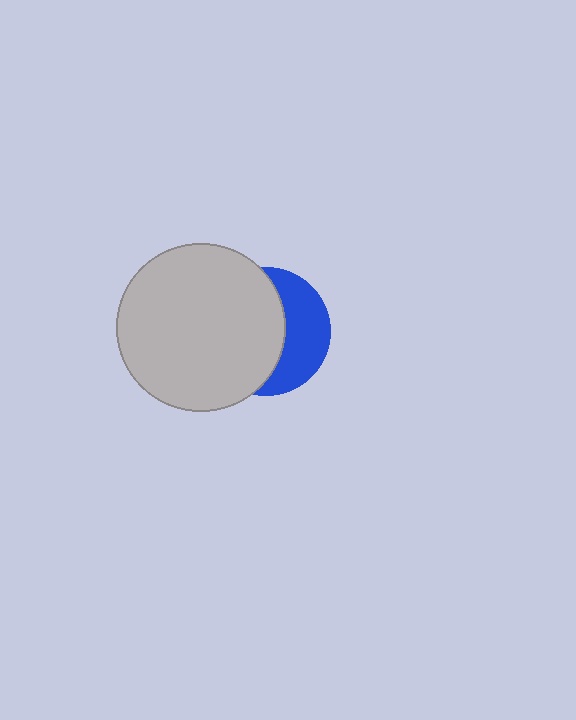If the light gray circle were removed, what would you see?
You would see the complete blue circle.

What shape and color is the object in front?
The object in front is a light gray circle.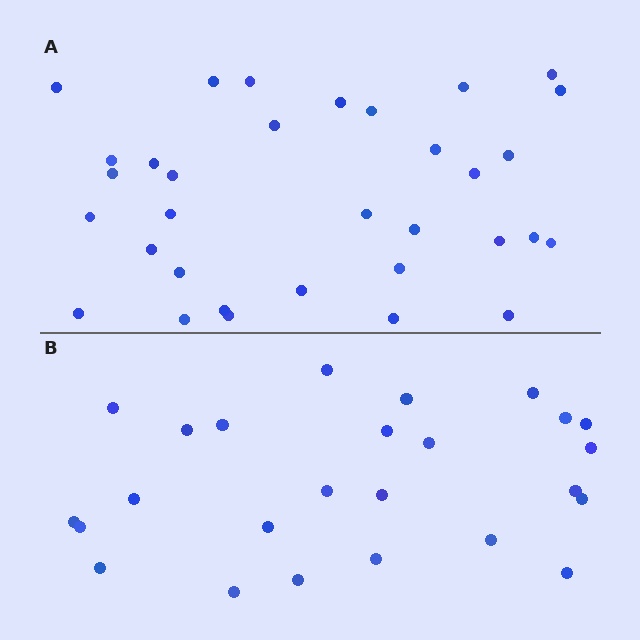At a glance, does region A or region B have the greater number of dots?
Region A (the top region) has more dots.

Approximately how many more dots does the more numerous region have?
Region A has roughly 8 or so more dots than region B.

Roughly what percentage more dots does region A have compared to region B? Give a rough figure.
About 30% more.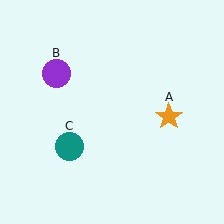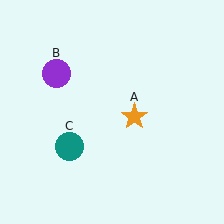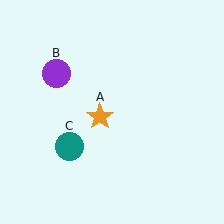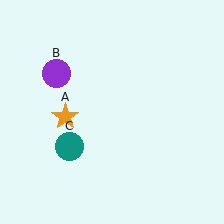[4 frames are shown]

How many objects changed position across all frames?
1 object changed position: orange star (object A).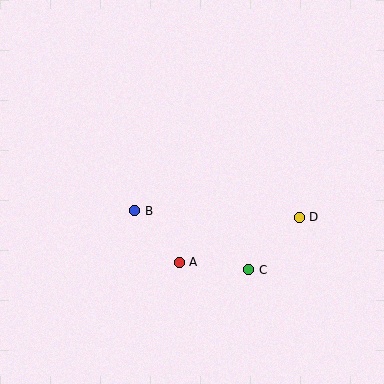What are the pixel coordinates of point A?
Point A is at (179, 262).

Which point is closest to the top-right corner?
Point D is closest to the top-right corner.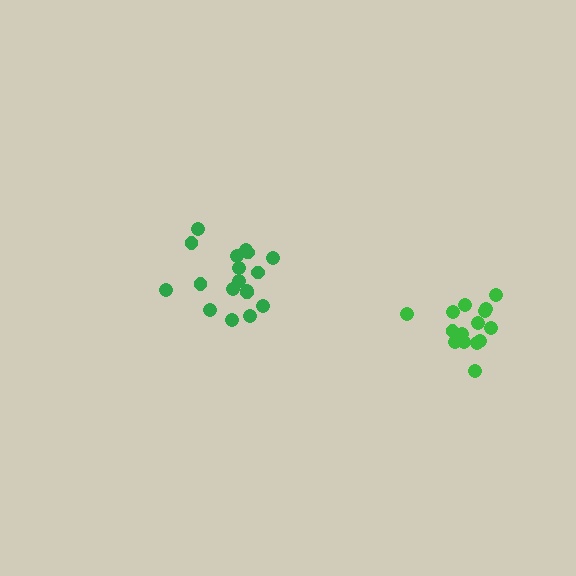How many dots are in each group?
Group 1: 15 dots, Group 2: 18 dots (33 total).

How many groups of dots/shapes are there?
There are 2 groups.